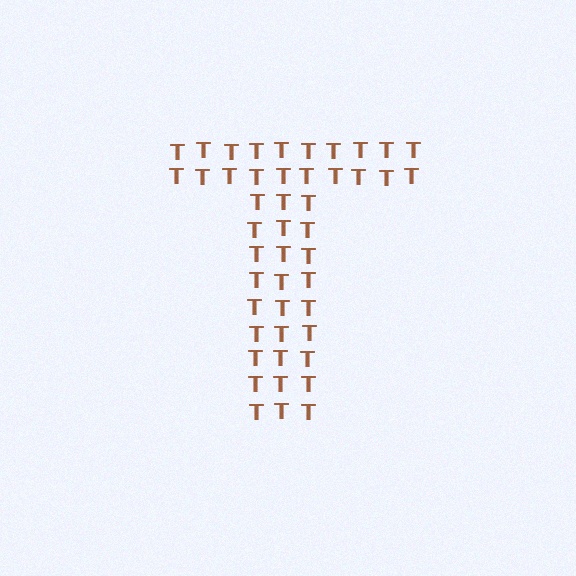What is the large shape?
The large shape is the letter T.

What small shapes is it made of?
It is made of small letter T's.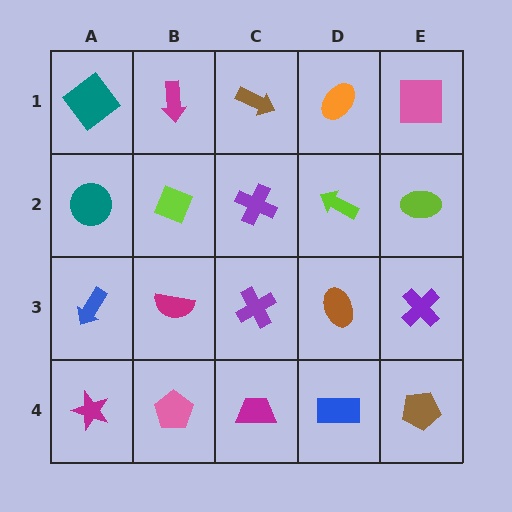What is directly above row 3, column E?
A lime ellipse.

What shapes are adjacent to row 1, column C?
A purple cross (row 2, column C), a magenta arrow (row 1, column B), an orange ellipse (row 1, column D).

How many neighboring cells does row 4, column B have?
3.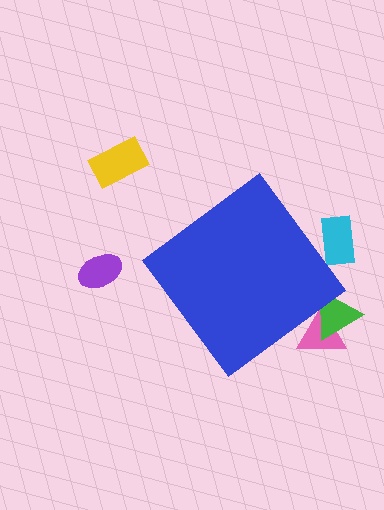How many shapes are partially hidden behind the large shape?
3 shapes are partially hidden.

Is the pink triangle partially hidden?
Yes, the pink triangle is partially hidden behind the blue diamond.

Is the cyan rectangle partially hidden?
Yes, the cyan rectangle is partially hidden behind the blue diamond.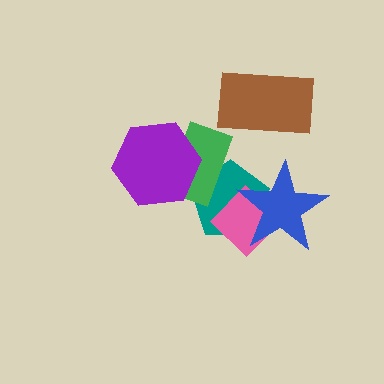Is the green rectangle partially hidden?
Yes, it is partially covered by another shape.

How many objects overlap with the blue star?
2 objects overlap with the blue star.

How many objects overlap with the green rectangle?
2 objects overlap with the green rectangle.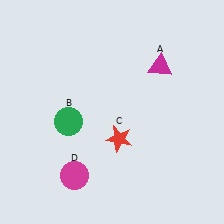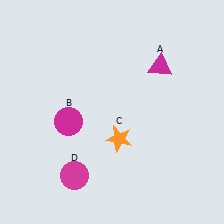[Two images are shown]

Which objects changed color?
B changed from green to magenta. C changed from red to orange.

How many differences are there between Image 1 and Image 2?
There are 2 differences between the two images.